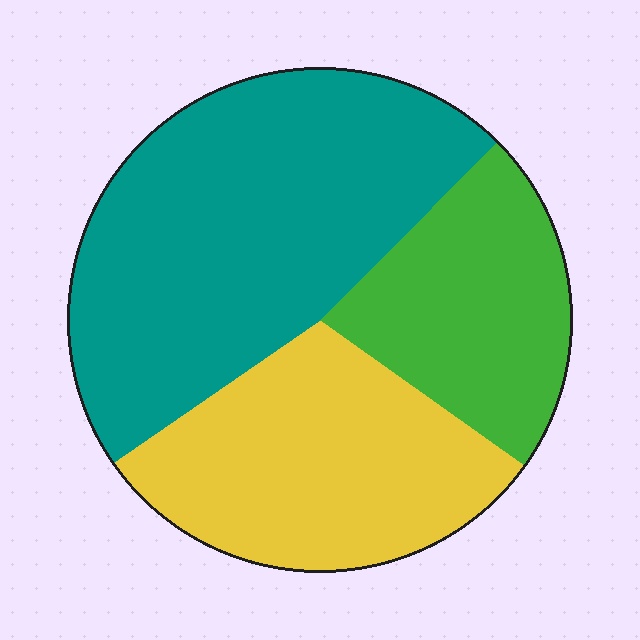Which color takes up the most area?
Teal, at roughly 45%.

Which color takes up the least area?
Green, at roughly 20%.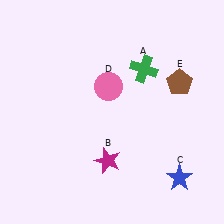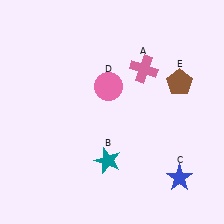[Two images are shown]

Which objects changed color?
A changed from green to pink. B changed from magenta to teal.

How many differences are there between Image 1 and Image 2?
There are 2 differences between the two images.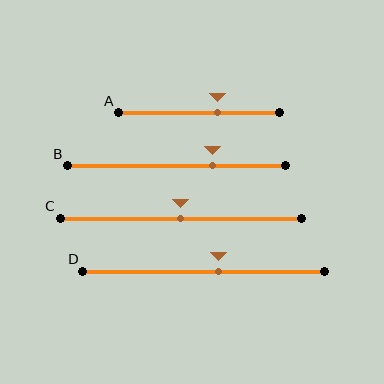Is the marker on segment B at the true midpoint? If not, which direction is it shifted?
No, the marker on segment B is shifted to the right by about 17% of the segment length.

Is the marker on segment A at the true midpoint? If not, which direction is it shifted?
No, the marker on segment A is shifted to the right by about 12% of the segment length.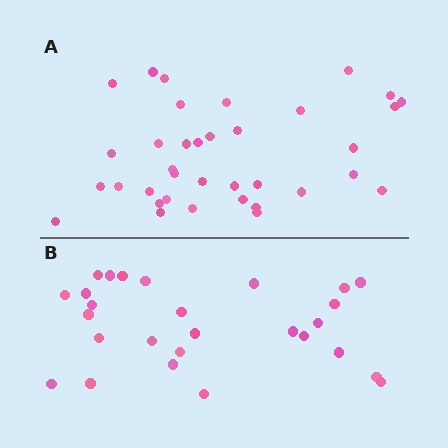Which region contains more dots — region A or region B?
Region A (the top region) has more dots.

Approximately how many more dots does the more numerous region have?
Region A has roughly 8 or so more dots than region B.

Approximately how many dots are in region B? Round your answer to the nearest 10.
About 30 dots. (The exact count is 27, which rounds to 30.)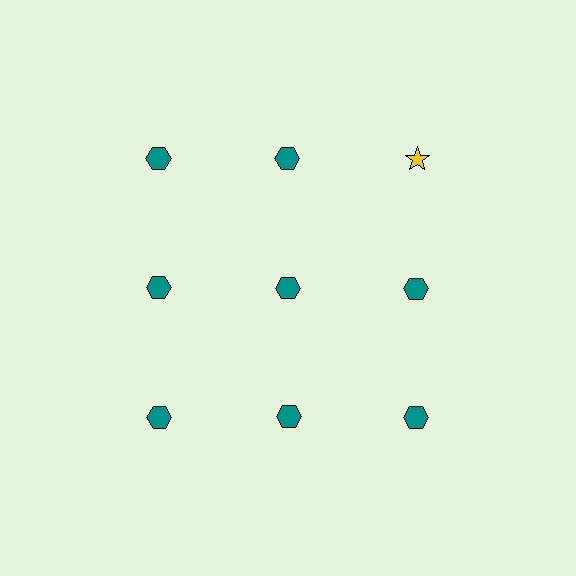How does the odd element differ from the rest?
It differs in both color (yellow instead of teal) and shape (star instead of hexagon).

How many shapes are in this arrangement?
There are 9 shapes arranged in a grid pattern.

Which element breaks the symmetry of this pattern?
The yellow star in the top row, center column breaks the symmetry. All other shapes are teal hexagons.